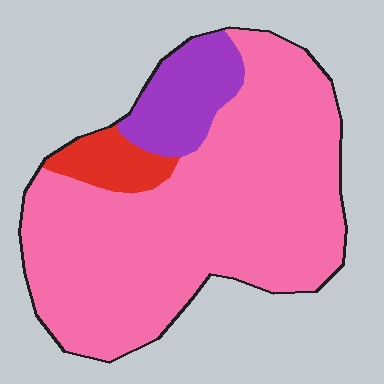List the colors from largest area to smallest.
From largest to smallest: pink, purple, red.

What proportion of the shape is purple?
Purple covers 13% of the shape.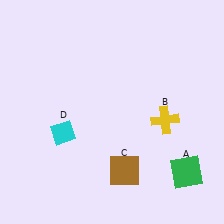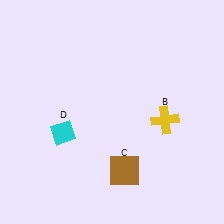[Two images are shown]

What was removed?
The green square (A) was removed in Image 2.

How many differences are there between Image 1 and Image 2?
There is 1 difference between the two images.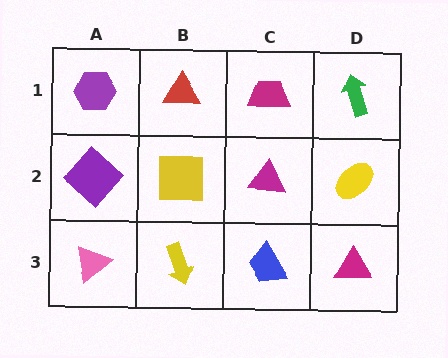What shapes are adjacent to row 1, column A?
A purple diamond (row 2, column A), a red triangle (row 1, column B).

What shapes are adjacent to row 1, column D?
A yellow ellipse (row 2, column D), a magenta trapezoid (row 1, column C).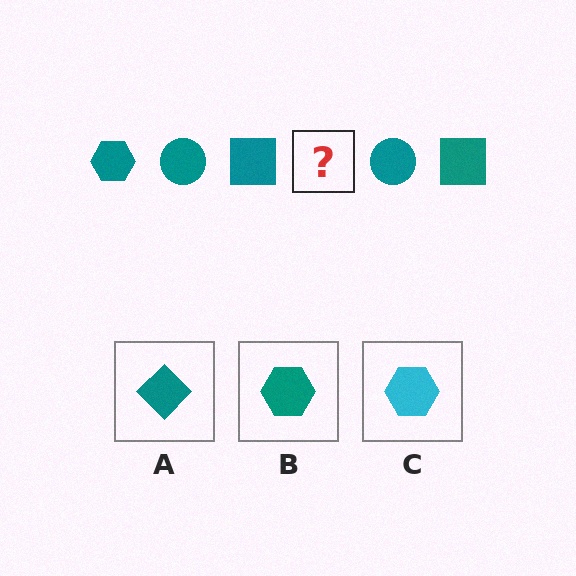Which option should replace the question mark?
Option B.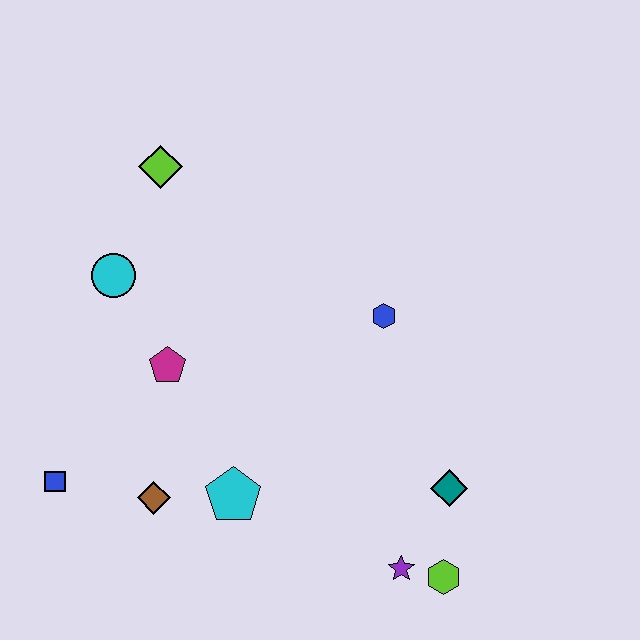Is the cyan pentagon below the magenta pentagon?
Yes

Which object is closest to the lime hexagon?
The purple star is closest to the lime hexagon.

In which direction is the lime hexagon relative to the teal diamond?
The lime hexagon is below the teal diamond.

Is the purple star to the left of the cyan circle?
No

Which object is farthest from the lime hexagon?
The lime diamond is farthest from the lime hexagon.